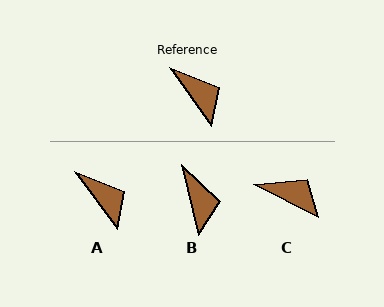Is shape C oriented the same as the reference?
No, it is off by about 27 degrees.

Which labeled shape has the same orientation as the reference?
A.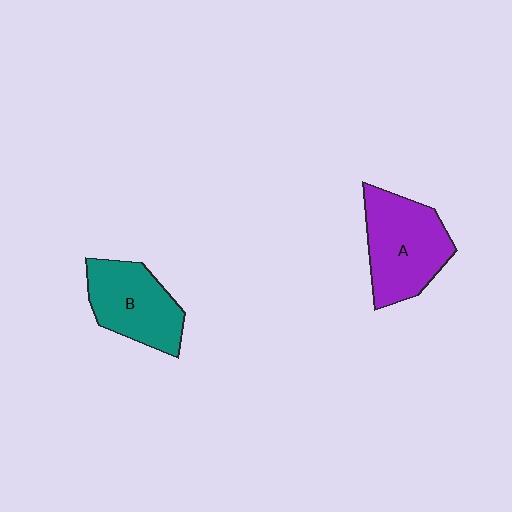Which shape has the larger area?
Shape A (purple).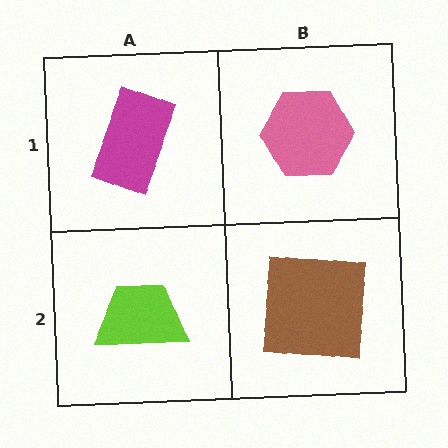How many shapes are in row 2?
2 shapes.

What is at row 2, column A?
A lime trapezoid.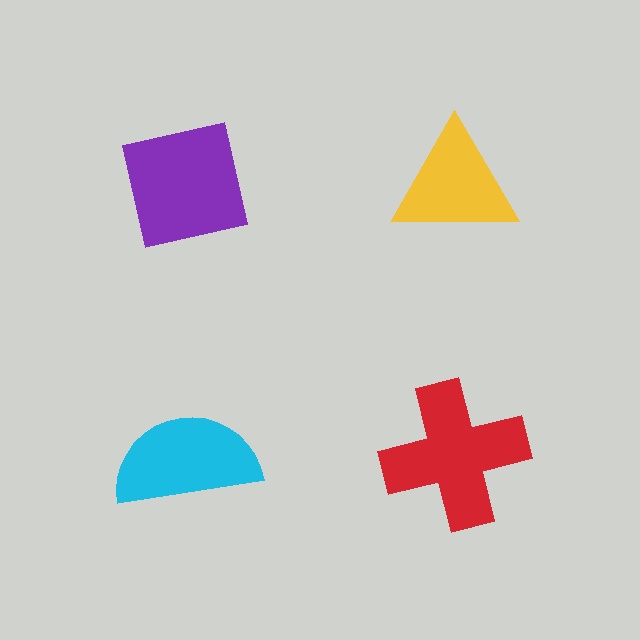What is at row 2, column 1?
A cyan semicircle.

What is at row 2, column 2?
A red cross.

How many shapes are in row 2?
2 shapes.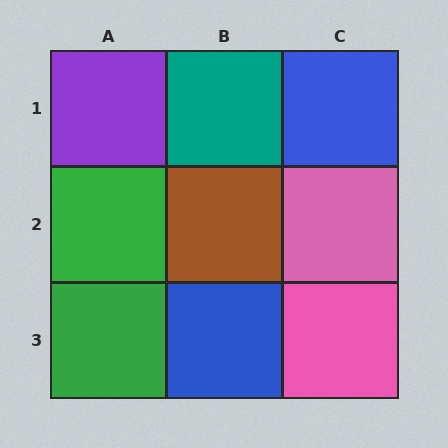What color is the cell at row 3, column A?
Green.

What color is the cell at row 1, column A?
Purple.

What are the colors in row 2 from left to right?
Green, brown, pink.